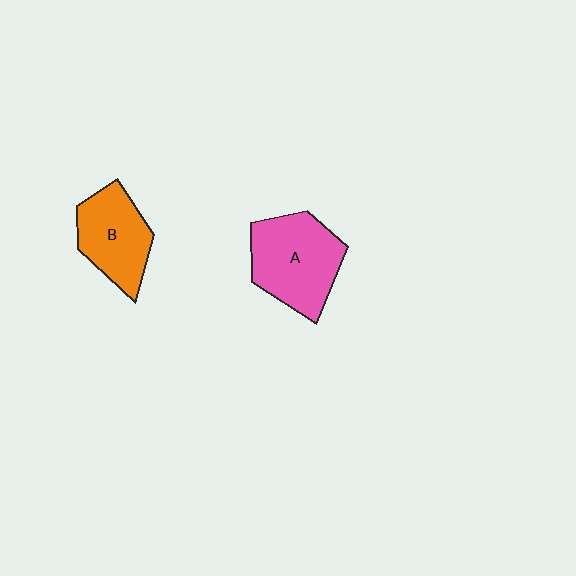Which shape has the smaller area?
Shape B (orange).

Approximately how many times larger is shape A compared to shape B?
Approximately 1.3 times.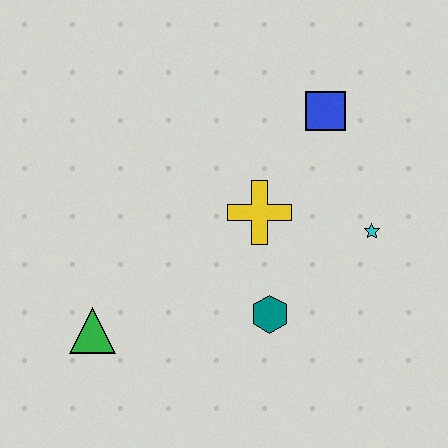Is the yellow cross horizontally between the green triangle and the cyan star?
Yes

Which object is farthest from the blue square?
The green triangle is farthest from the blue square.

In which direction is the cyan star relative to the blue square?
The cyan star is below the blue square.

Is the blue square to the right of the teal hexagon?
Yes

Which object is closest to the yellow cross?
The teal hexagon is closest to the yellow cross.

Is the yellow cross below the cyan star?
No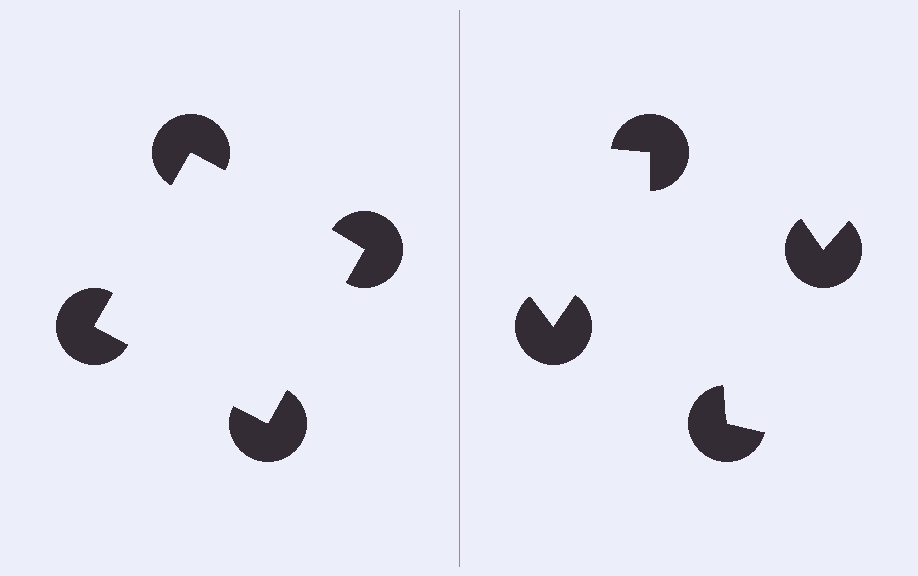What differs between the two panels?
The pac-man discs are positioned identically on both sides; only the wedge orientations differ. On the left they align to a square; on the right they are misaligned.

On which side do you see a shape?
An illusory square appears on the left side. On the right side the wedge cuts are rotated, so no coherent shape forms.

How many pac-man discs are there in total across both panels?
8 — 4 on each side.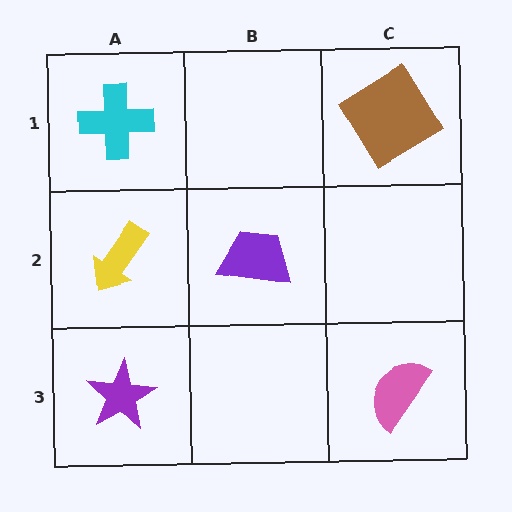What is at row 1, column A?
A cyan cross.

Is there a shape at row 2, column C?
No, that cell is empty.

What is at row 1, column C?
A brown diamond.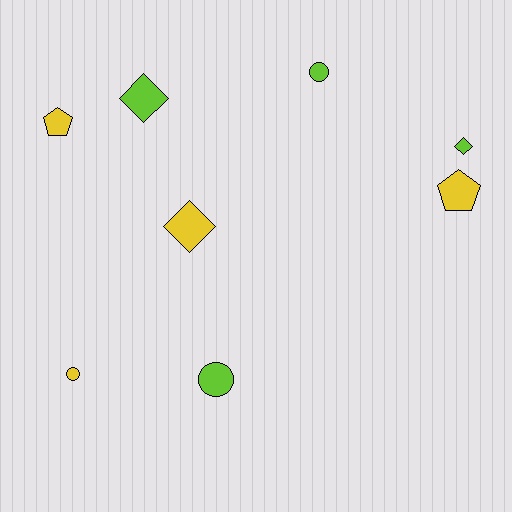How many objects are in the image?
There are 8 objects.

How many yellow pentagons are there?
There are 2 yellow pentagons.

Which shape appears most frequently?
Circle, with 3 objects.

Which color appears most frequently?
Yellow, with 4 objects.